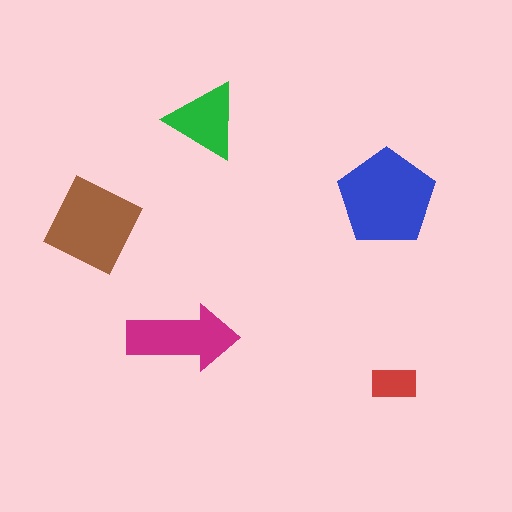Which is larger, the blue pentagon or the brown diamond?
The blue pentagon.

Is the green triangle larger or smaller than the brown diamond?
Smaller.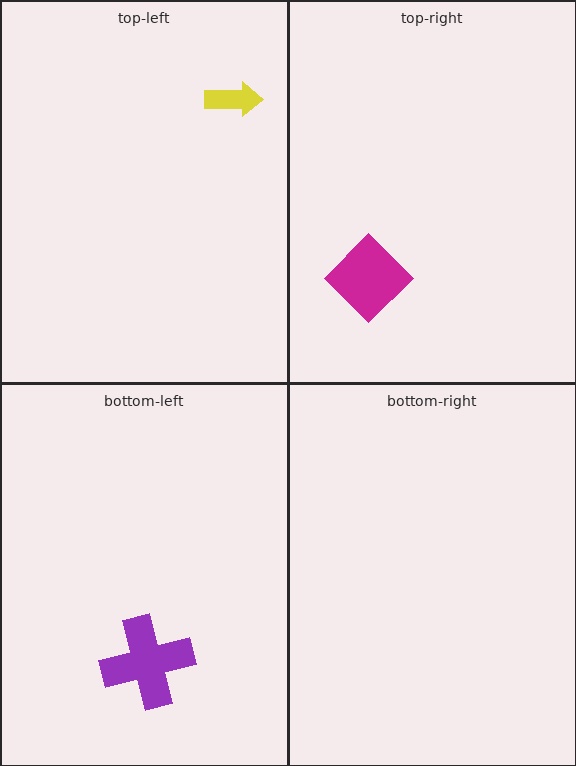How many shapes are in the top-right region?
1.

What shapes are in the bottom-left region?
The purple cross.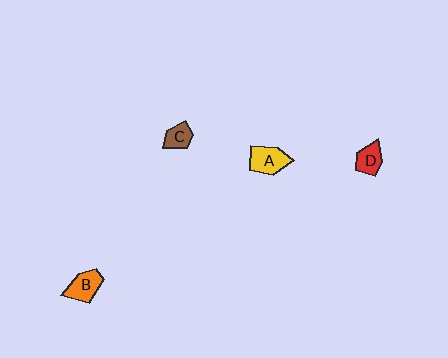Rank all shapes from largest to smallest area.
From largest to smallest: A (yellow), B (orange), D (red), C (brown).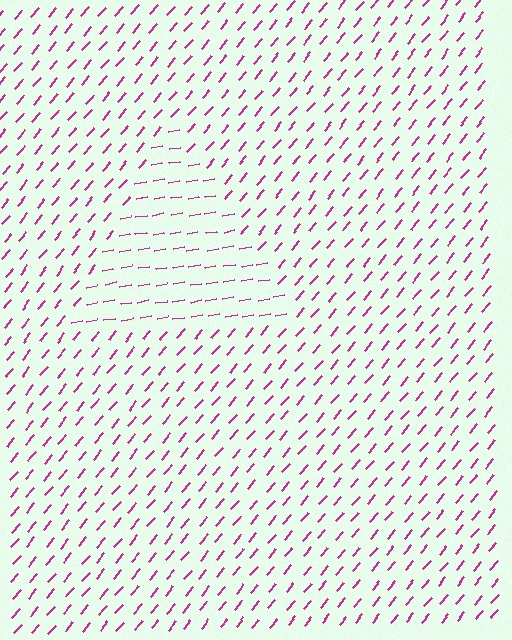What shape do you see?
I see a triangle.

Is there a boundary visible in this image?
Yes, there is a texture boundary formed by a change in line orientation.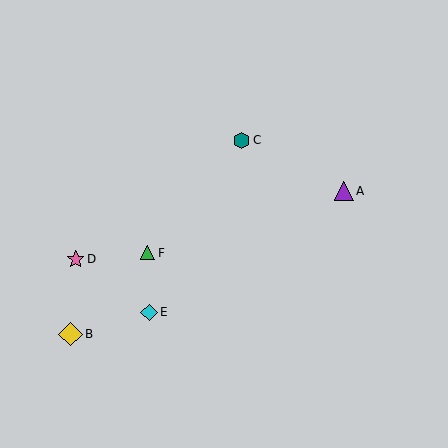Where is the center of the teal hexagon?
The center of the teal hexagon is at (242, 140).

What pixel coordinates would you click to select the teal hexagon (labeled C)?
Click at (242, 140) to select the teal hexagon C.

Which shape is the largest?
The yellow diamond (labeled B) is the largest.